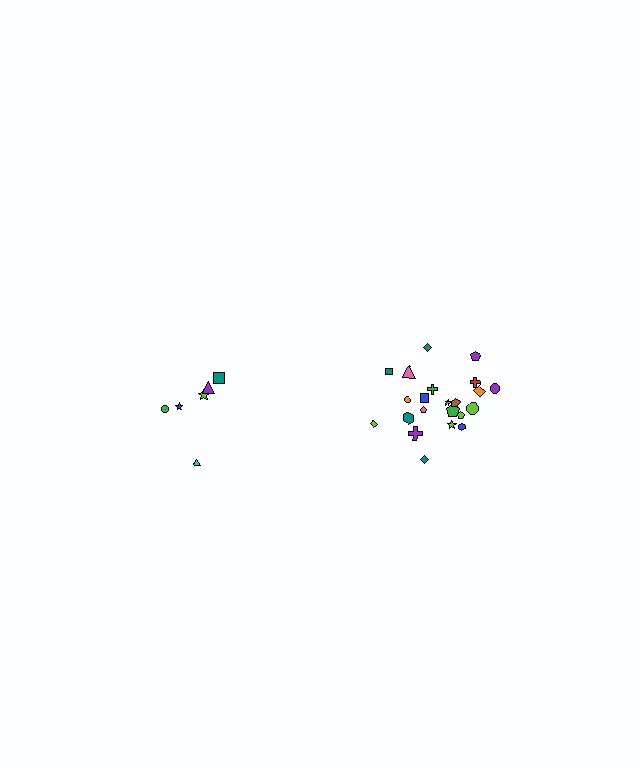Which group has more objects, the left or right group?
The right group.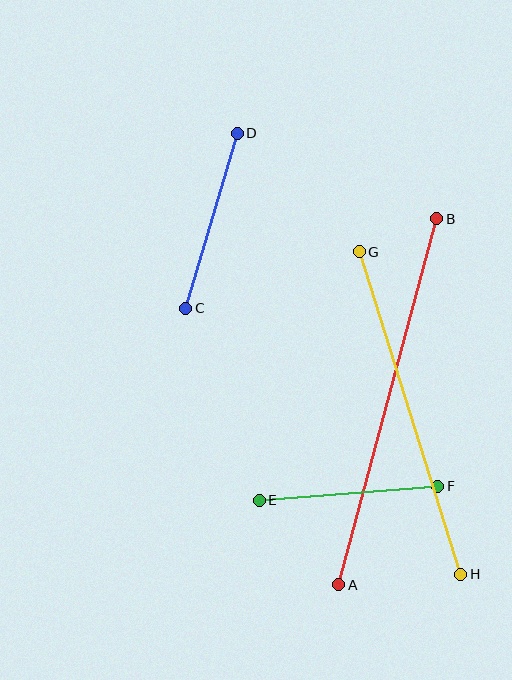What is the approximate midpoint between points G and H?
The midpoint is at approximately (410, 413) pixels.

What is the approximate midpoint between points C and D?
The midpoint is at approximately (211, 221) pixels.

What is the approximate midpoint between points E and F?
The midpoint is at approximately (348, 493) pixels.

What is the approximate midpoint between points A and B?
The midpoint is at approximately (388, 402) pixels.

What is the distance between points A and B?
The distance is approximately 379 pixels.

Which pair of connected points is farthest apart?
Points A and B are farthest apart.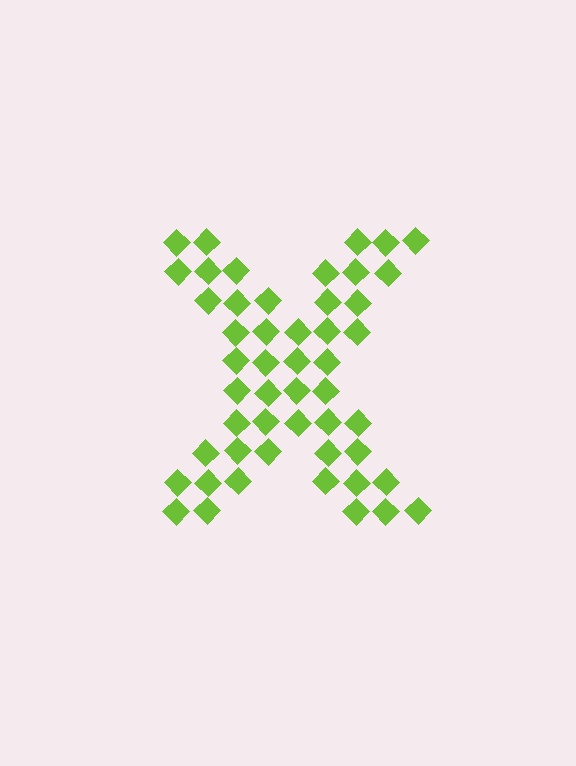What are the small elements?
The small elements are diamonds.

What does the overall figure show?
The overall figure shows the letter X.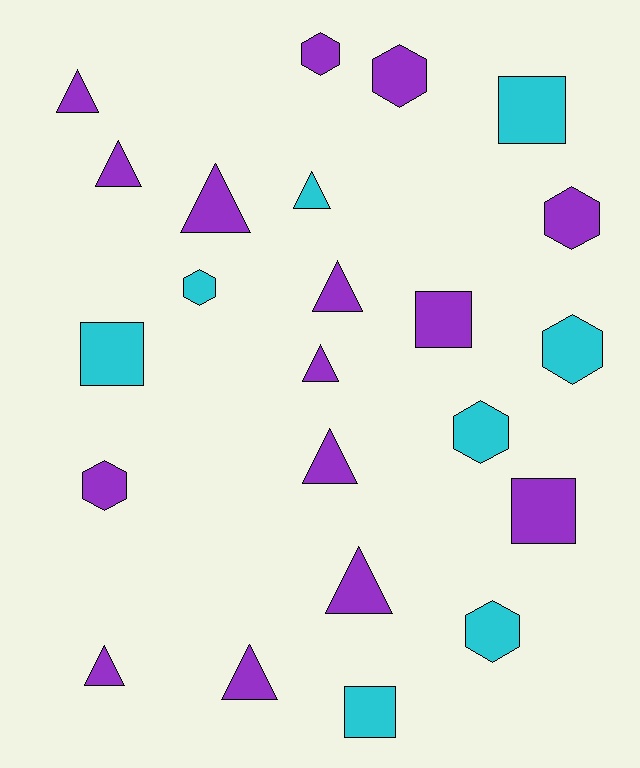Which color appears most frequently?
Purple, with 15 objects.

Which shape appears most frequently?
Triangle, with 10 objects.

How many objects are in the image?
There are 23 objects.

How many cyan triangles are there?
There is 1 cyan triangle.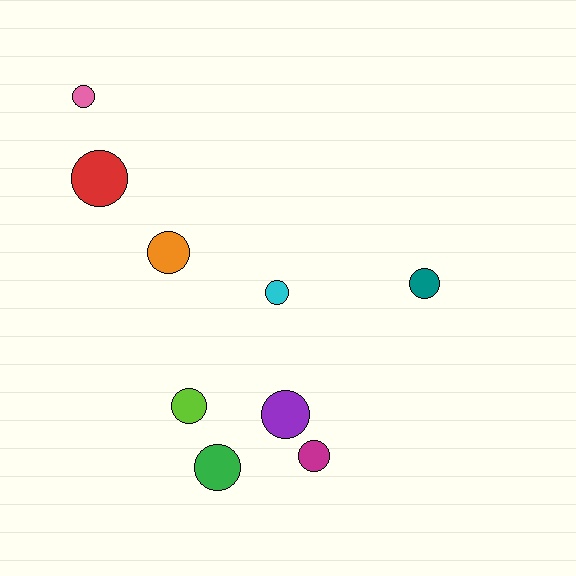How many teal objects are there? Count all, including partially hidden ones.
There is 1 teal object.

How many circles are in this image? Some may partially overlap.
There are 9 circles.